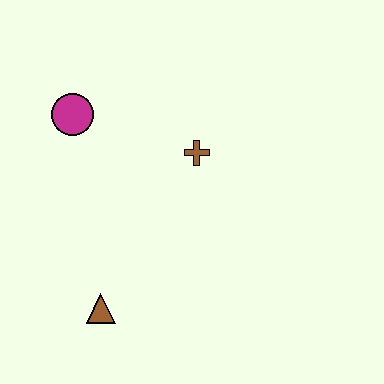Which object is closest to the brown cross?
The magenta circle is closest to the brown cross.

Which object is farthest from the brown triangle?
The magenta circle is farthest from the brown triangle.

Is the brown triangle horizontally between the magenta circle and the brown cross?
Yes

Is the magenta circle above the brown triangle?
Yes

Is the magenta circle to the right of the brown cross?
No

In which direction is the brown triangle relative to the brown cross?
The brown triangle is below the brown cross.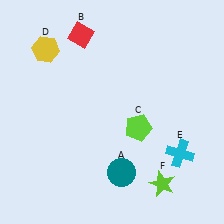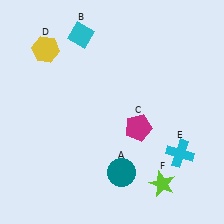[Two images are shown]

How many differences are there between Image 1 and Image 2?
There are 2 differences between the two images.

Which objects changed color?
B changed from red to cyan. C changed from lime to magenta.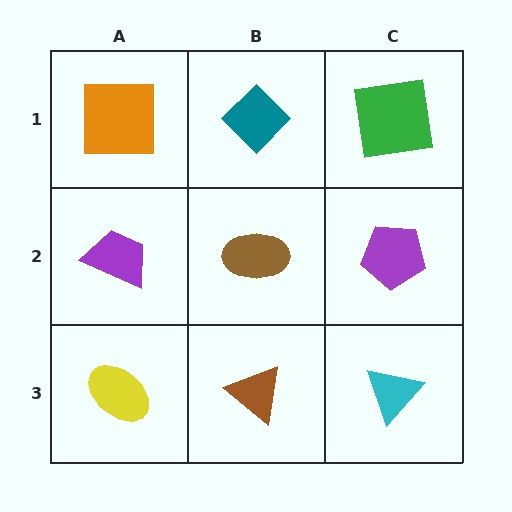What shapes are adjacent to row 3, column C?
A purple pentagon (row 2, column C), a brown triangle (row 3, column B).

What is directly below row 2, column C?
A cyan triangle.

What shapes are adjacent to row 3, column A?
A purple trapezoid (row 2, column A), a brown triangle (row 3, column B).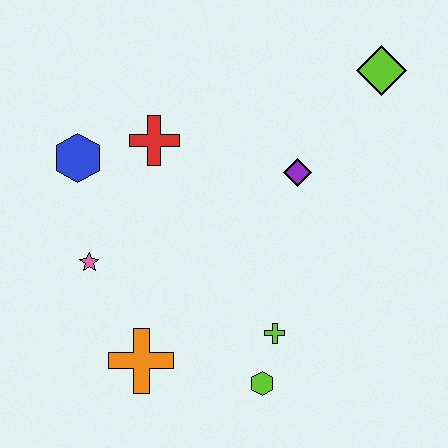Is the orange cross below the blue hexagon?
Yes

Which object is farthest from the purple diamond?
The orange cross is farthest from the purple diamond.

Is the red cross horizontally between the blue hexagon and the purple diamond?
Yes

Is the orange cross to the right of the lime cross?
No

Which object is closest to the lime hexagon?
The lime cross is closest to the lime hexagon.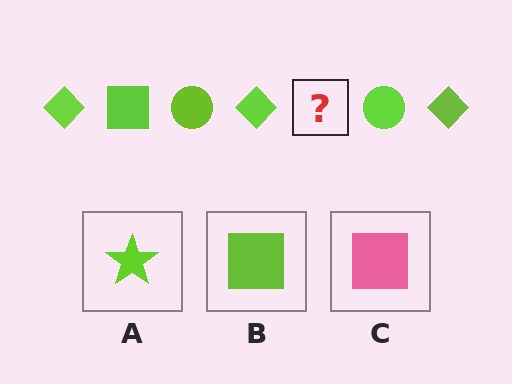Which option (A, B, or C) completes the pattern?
B.